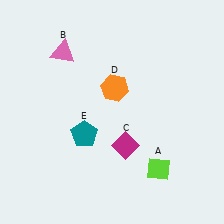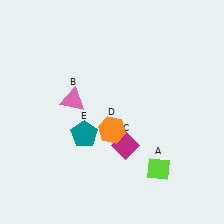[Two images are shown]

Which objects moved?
The objects that moved are: the pink triangle (B), the orange hexagon (D).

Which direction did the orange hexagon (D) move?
The orange hexagon (D) moved down.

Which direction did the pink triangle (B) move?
The pink triangle (B) moved down.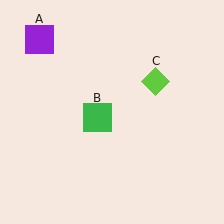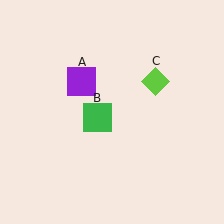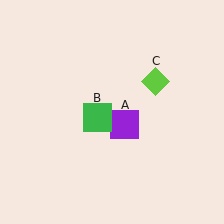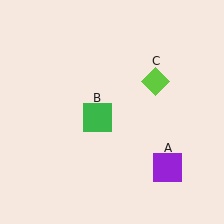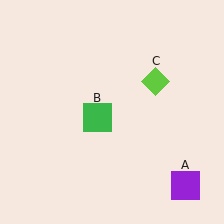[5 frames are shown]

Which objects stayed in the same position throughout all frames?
Green square (object B) and lime diamond (object C) remained stationary.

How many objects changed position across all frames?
1 object changed position: purple square (object A).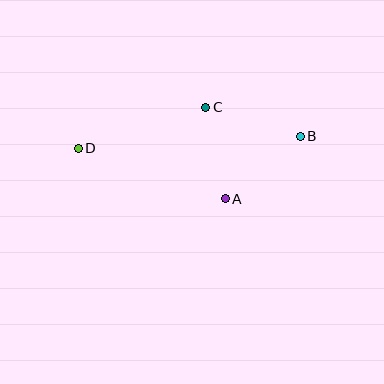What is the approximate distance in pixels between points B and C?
The distance between B and C is approximately 99 pixels.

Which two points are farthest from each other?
Points B and D are farthest from each other.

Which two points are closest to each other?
Points A and C are closest to each other.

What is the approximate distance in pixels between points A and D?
The distance between A and D is approximately 156 pixels.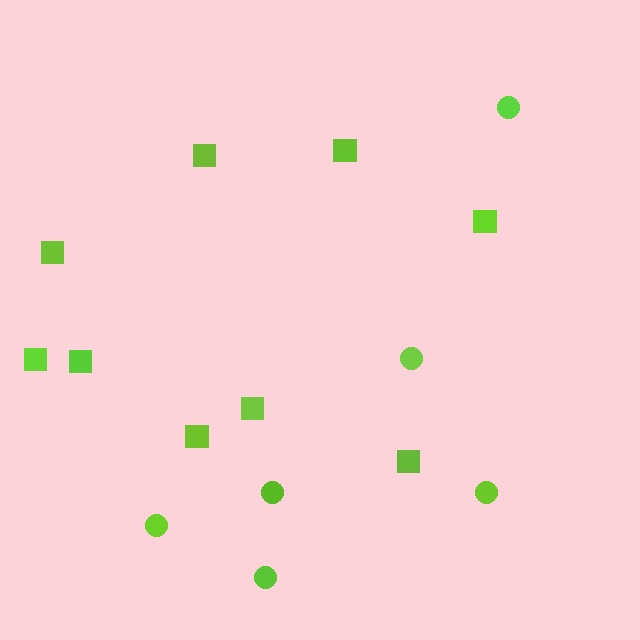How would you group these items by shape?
There are 2 groups: one group of circles (6) and one group of squares (9).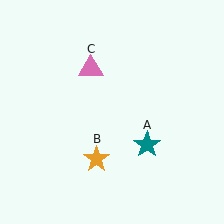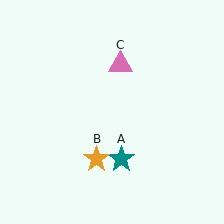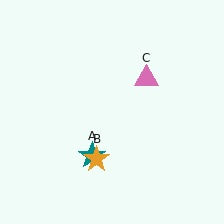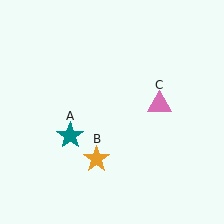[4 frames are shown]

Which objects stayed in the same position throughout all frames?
Orange star (object B) remained stationary.